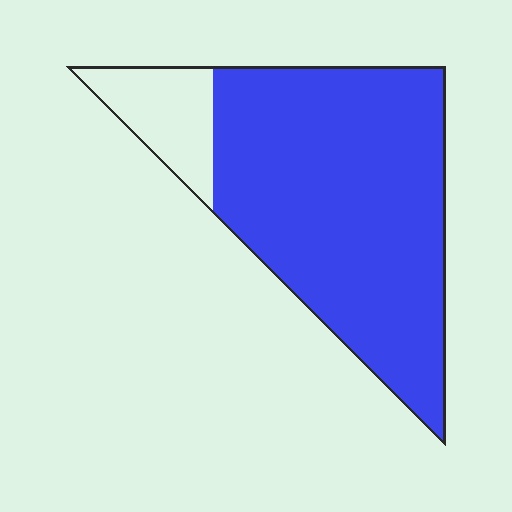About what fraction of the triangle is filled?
About five sixths (5/6).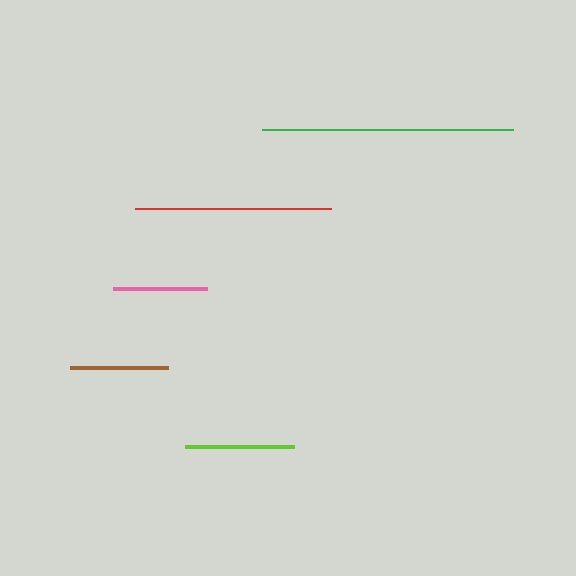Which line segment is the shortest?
The pink line is the shortest at approximately 94 pixels.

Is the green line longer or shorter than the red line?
The green line is longer than the red line.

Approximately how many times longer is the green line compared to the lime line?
The green line is approximately 2.3 times the length of the lime line.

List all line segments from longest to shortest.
From longest to shortest: green, red, lime, brown, pink.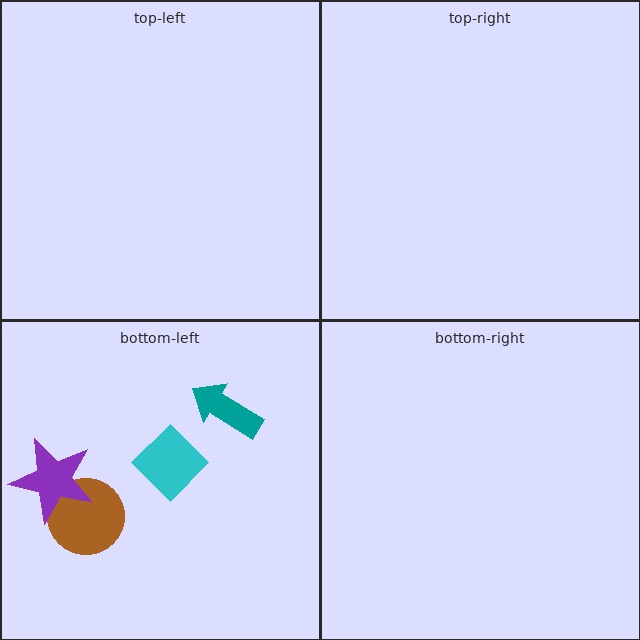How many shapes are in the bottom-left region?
4.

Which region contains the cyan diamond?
The bottom-left region.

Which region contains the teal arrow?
The bottom-left region.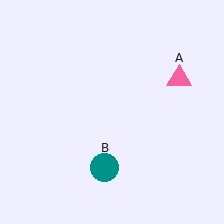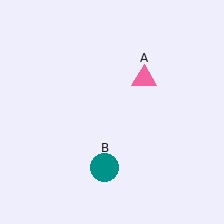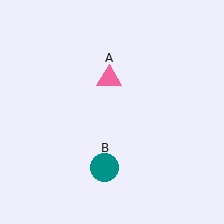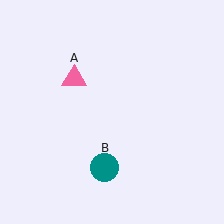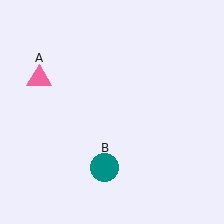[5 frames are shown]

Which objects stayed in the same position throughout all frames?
Teal circle (object B) remained stationary.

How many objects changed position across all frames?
1 object changed position: pink triangle (object A).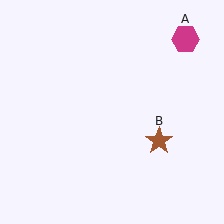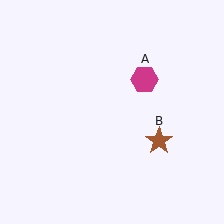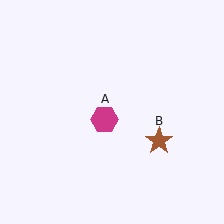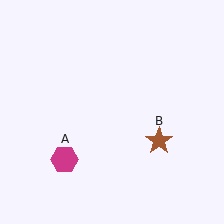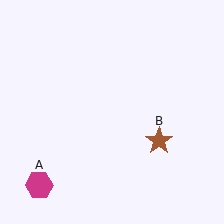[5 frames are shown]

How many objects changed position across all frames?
1 object changed position: magenta hexagon (object A).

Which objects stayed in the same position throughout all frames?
Brown star (object B) remained stationary.